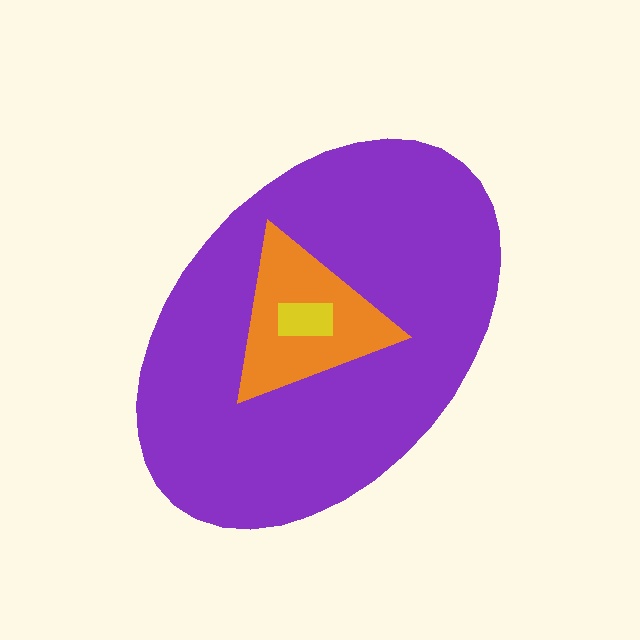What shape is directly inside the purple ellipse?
The orange triangle.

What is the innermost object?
The yellow rectangle.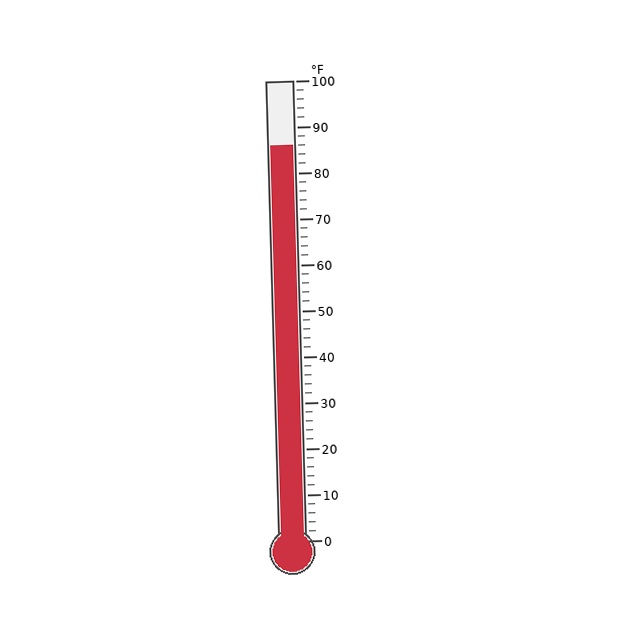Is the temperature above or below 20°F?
The temperature is above 20°F.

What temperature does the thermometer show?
The thermometer shows approximately 86°F.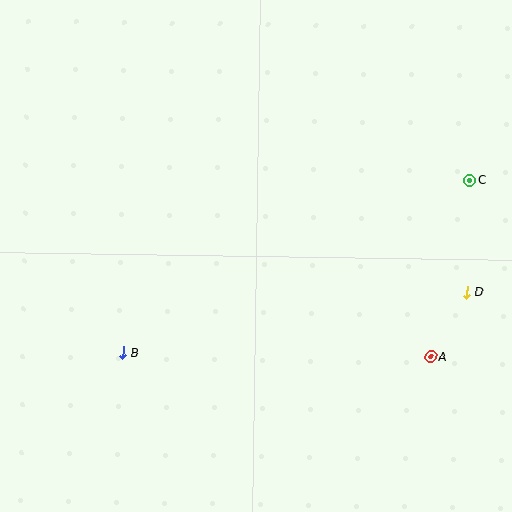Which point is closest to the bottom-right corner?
Point A is closest to the bottom-right corner.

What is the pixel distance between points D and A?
The distance between D and A is 74 pixels.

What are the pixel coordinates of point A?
Point A is at (431, 357).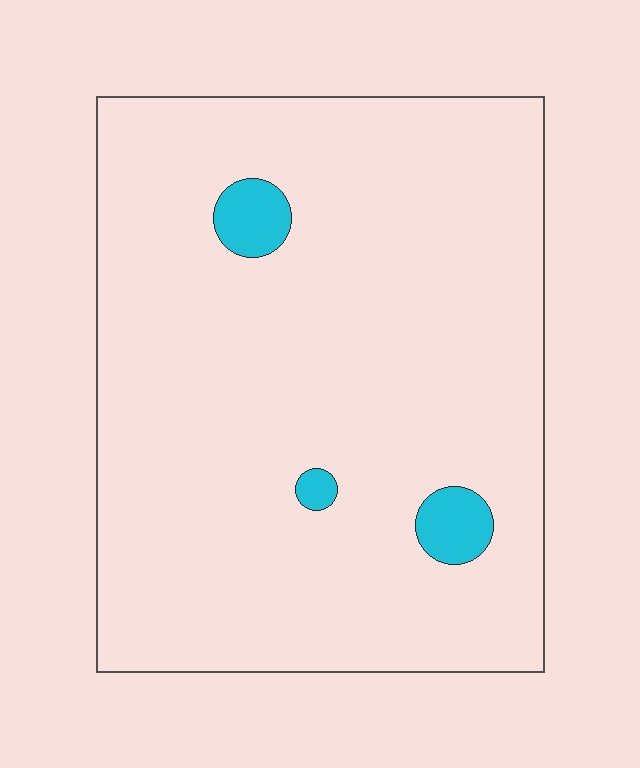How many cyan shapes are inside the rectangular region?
3.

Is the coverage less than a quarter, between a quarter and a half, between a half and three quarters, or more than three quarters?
Less than a quarter.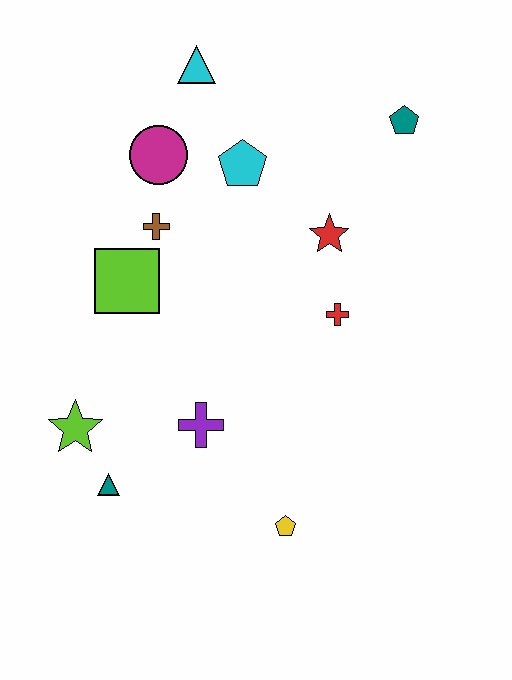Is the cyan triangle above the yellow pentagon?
Yes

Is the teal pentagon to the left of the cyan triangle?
No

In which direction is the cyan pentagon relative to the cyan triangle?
The cyan pentagon is below the cyan triangle.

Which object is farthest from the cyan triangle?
The yellow pentagon is farthest from the cyan triangle.